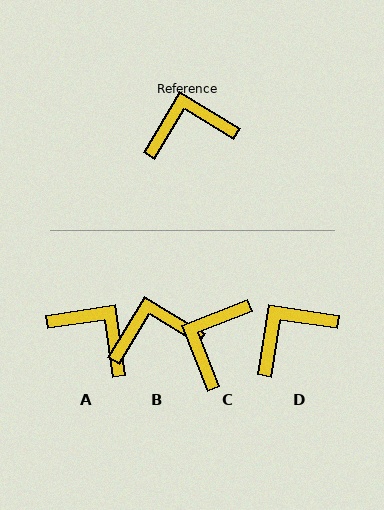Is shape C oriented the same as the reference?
No, it is off by about 53 degrees.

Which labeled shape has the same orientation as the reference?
B.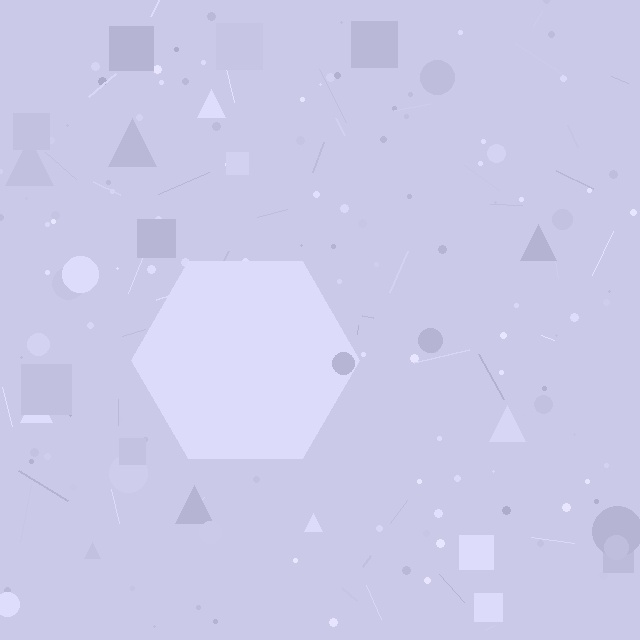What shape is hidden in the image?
A hexagon is hidden in the image.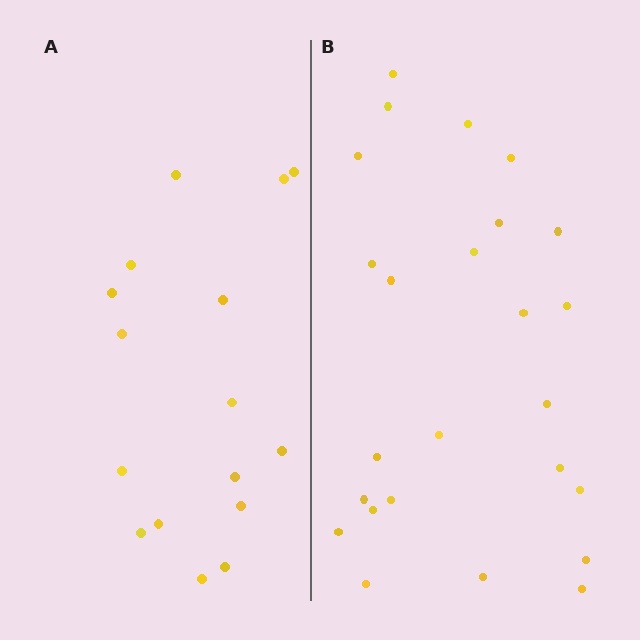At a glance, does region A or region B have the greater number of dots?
Region B (the right region) has more dots.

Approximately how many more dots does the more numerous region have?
Region B has roughly 8 or so more dots than region A.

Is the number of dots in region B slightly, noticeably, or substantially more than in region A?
Region B has substantially more. The ratio is roughly 1.6 to 1.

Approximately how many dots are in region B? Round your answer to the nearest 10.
About 20 dots. (The exact count is 25, which rounds to 20.)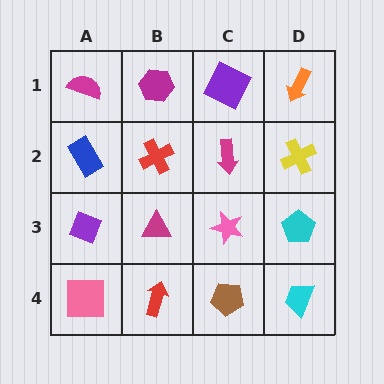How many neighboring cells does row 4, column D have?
2.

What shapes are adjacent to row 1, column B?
A red cross (row 2, column B), a magenta semicircle (row 1, column A), a purple square (row 1, column C).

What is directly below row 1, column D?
A yellow cross.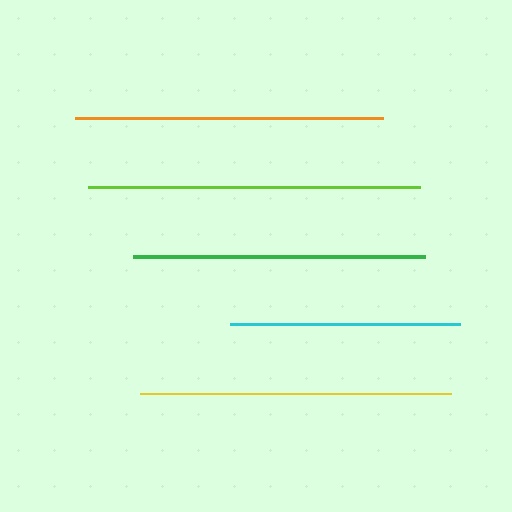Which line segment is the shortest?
The cyan line is the shortest at approximately 230 pixels.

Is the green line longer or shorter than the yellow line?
The yellow line is longer than the green line.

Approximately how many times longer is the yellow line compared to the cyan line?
The yellow line is approximately 1.3 times the length of the cyan line.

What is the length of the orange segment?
The orange segment is approximately 307 pixels long.